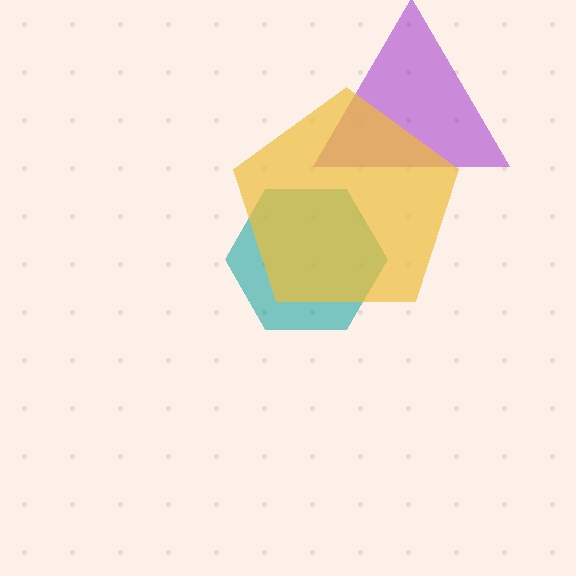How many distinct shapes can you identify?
There are 3 distinct shapes: a teal hexagon, a purple triangle, a yellow pentagon.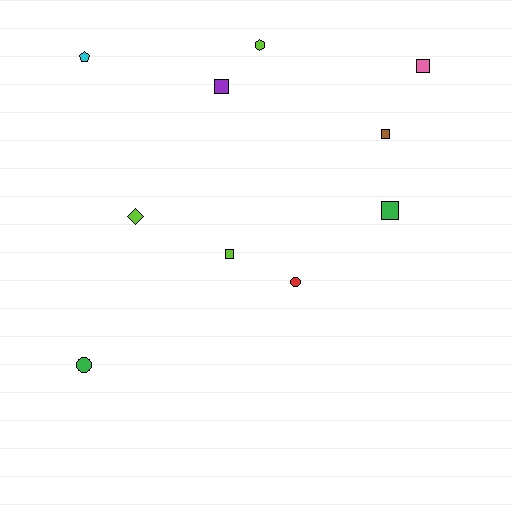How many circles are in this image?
There are 2 circles.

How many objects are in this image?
There are 10 objects.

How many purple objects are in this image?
There is 1 purple object.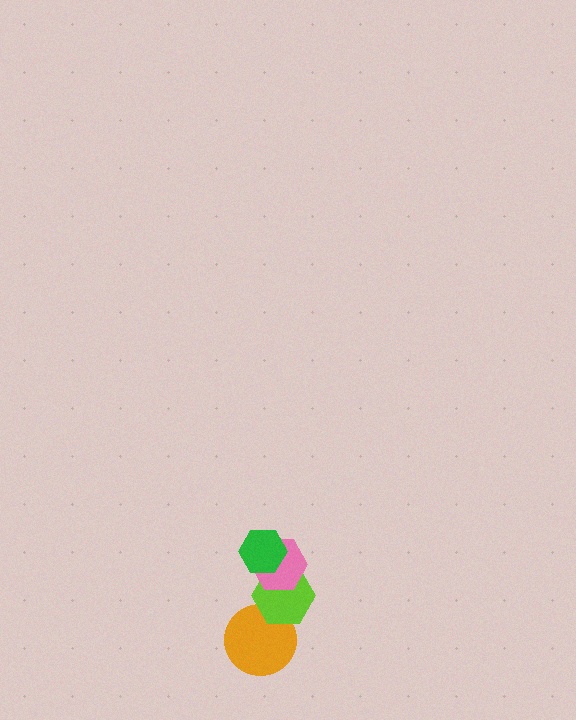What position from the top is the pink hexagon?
The pink hexagon is 2nd from the top.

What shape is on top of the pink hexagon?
The green hexagon is on top of the pink hexagon.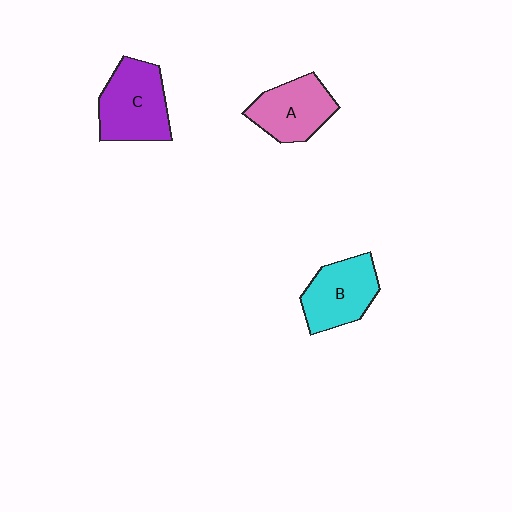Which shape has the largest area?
Shape C (purple).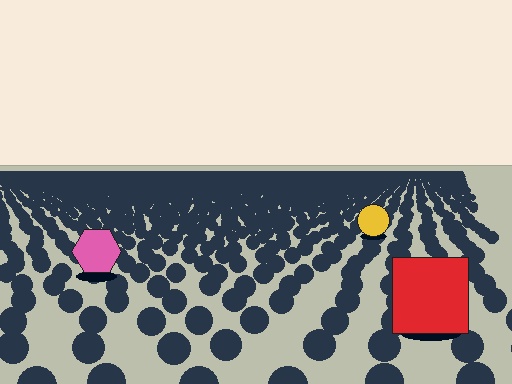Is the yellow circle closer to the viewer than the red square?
No. The red square is closer — you can tell from the texture gradient: the ground texture is coarser near it.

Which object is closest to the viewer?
The red square is closest. The texture marks near it are larger and more spread out.